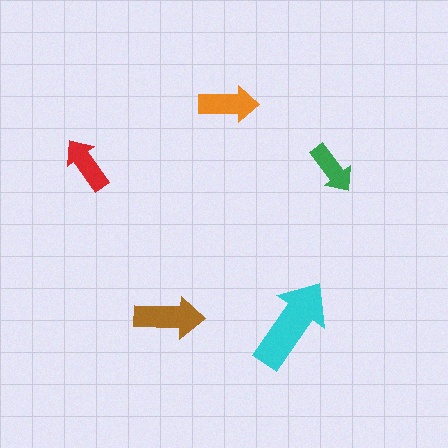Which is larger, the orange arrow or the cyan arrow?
The cyan one.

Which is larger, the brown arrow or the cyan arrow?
The cyan one.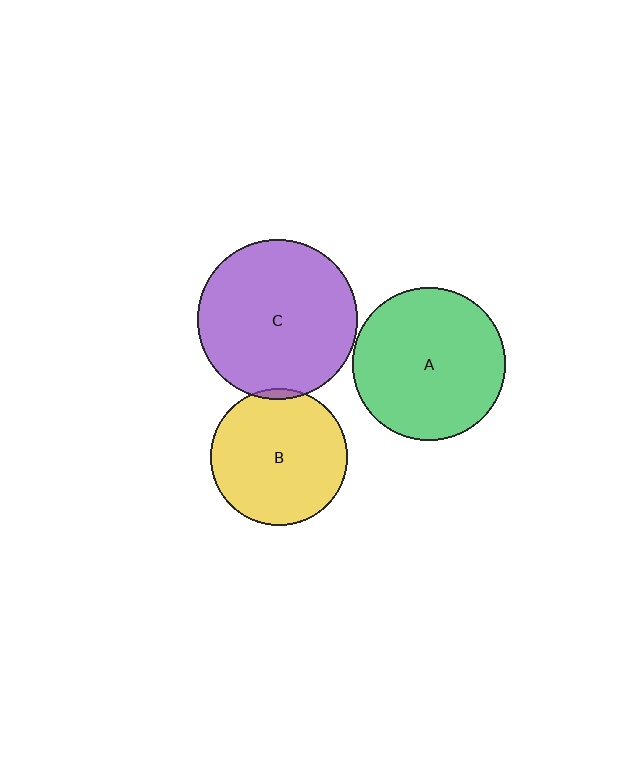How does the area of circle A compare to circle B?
Approximately 1.2 times.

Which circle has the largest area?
Circle C (purple).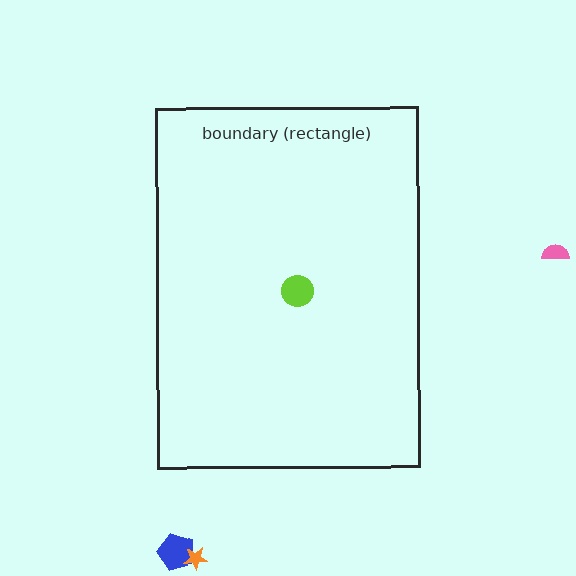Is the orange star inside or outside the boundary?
Outside.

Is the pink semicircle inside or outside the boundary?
Outside.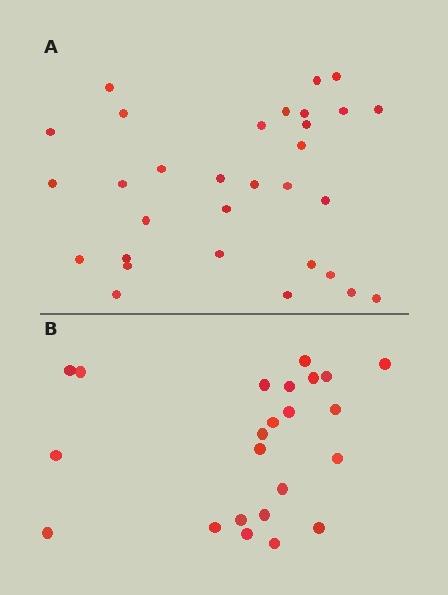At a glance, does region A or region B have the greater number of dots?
Region A (the top region) has more dots.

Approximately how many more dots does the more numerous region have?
Region A has roughly 8 or so more dots than region B.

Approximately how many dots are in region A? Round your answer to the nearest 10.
About 30 dots. (The exact count is 31, which rounds to 30.)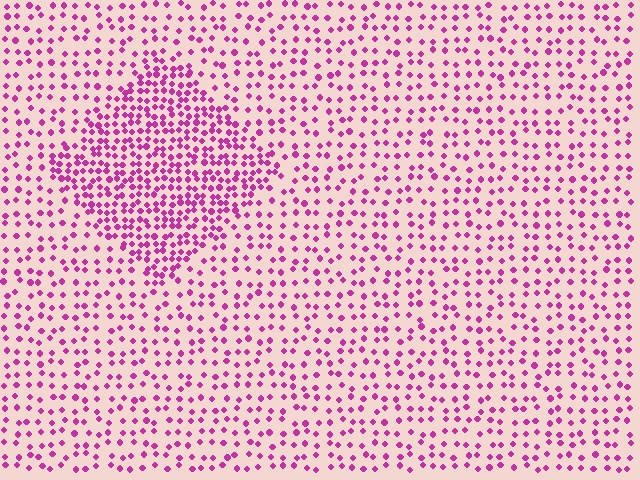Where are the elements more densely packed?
The elements are more densely packed inside the diamond boundary.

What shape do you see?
I see a diamond.